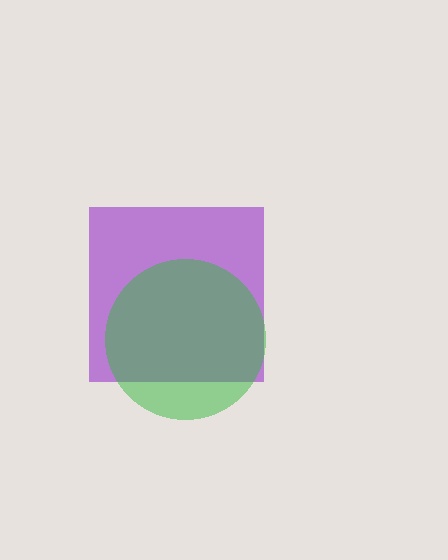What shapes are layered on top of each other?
The layered shapes are: a purple square, a green circle.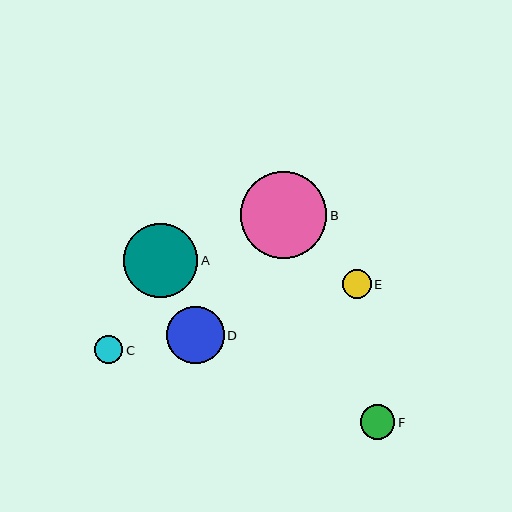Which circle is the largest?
Circle B is the largest with a size of approximately 86 pixels.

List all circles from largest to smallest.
From largest to smallest: B, A, D, F, E, C.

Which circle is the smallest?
Circle C is the smallest with a size of approximately 28 pixels.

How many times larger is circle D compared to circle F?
Circle D is approximately 1.7 times the size of circle F.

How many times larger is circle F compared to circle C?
Circle F is approximately 1.2 times the size of circle C.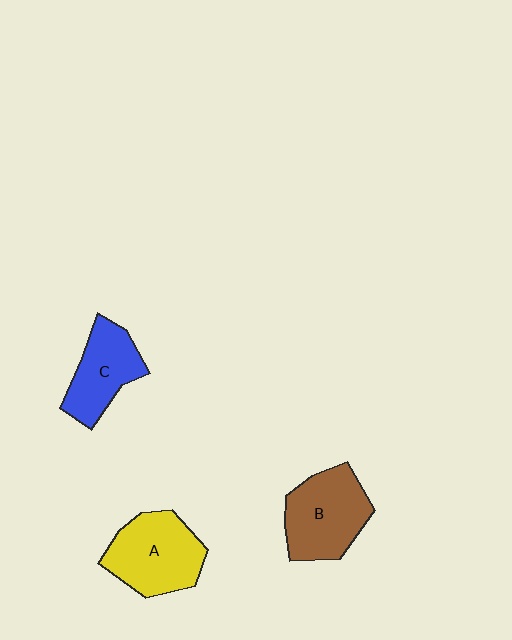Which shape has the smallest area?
Shape C (blue).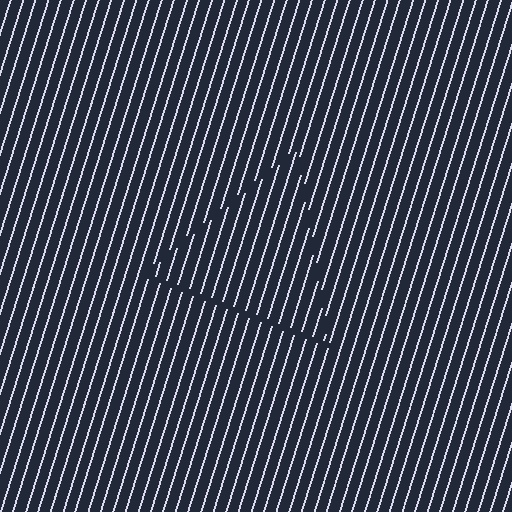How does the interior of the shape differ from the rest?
The interior of the shape contains the same grating, shifted by half a period — the contour is defined by the phase discontinuity where line-ends from the inner and outer gratings abut.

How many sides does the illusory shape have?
3 sides — the line-ends trace a triangle.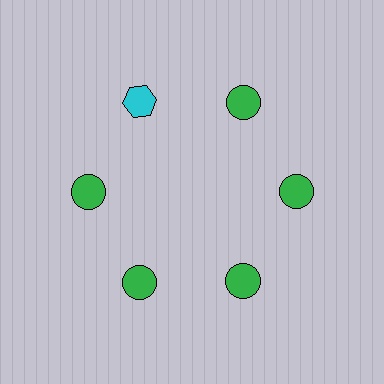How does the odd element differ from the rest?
It differs in both color (cyan instead of green) and shape (hexagon instead of circle).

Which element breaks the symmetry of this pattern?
The cyan hexagon at roughly the 11 o'clock position breaks the symmetry. All other shapes are green circles.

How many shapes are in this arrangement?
There are 6 shapes arranged in a ring pattern.